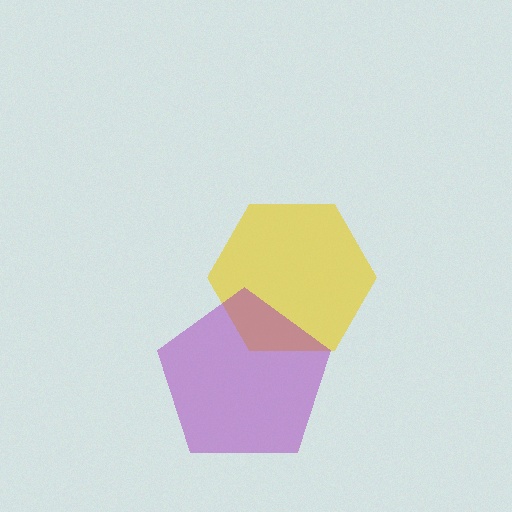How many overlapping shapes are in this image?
There are 2 overlapping shapes in the image.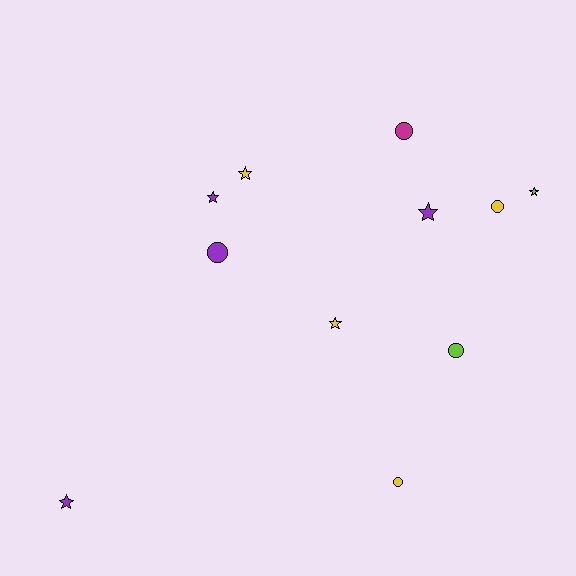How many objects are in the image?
There are 11 objects.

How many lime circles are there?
There is 1 lime circle.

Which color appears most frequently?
Purple, with 4 objects.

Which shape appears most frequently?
Star, with 6 objects.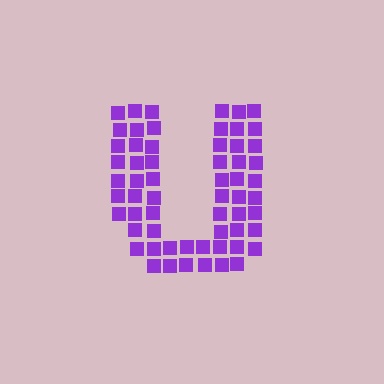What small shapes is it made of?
It is made of small squares.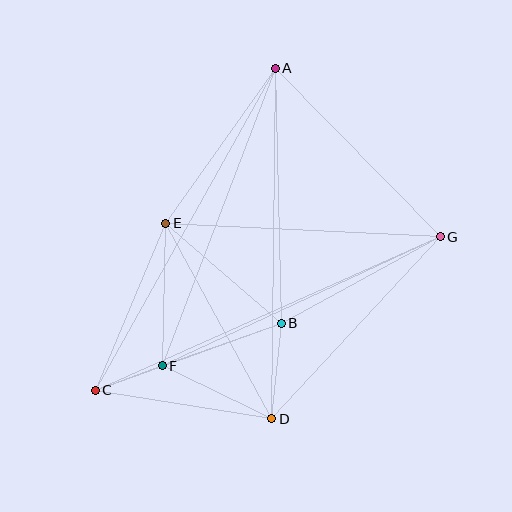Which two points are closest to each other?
Points C and F are closest to each other.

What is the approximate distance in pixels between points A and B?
The distance between A and B is approximately 255 pixels.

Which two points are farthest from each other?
Points C and G are farthest from each other.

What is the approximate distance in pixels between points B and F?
The distance between B and F is approximately 126 pixels.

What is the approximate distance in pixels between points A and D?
The distance between A and D is approximately 350 pixels.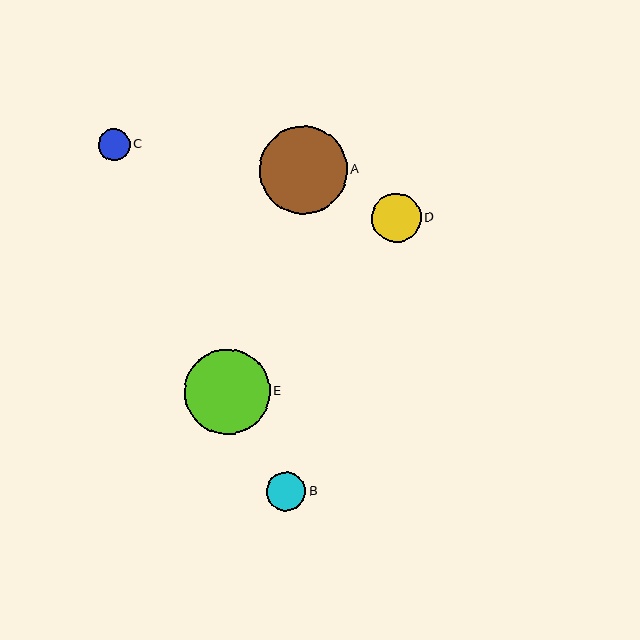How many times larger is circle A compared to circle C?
Circle A is approximately 2.8 times the size of circle C.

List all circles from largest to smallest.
From largest to smallest: A, E, D, B, C.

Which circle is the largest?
Circle A is the largest with a size of approximately 88 pixels.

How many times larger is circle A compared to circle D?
Circle A is approximately 1.8 times the size of circle D.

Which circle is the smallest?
Circle C is the smallest with a size of approximately 32 pixels.